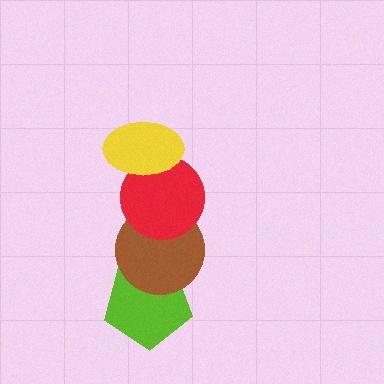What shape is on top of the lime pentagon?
The brown circle is on top of the lime pentagon.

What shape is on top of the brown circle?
The red circle is on top of the brown circle.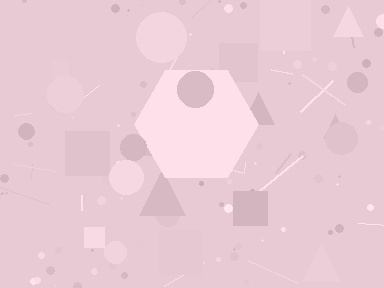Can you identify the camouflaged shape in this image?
The camouflaged shape is a hexagon.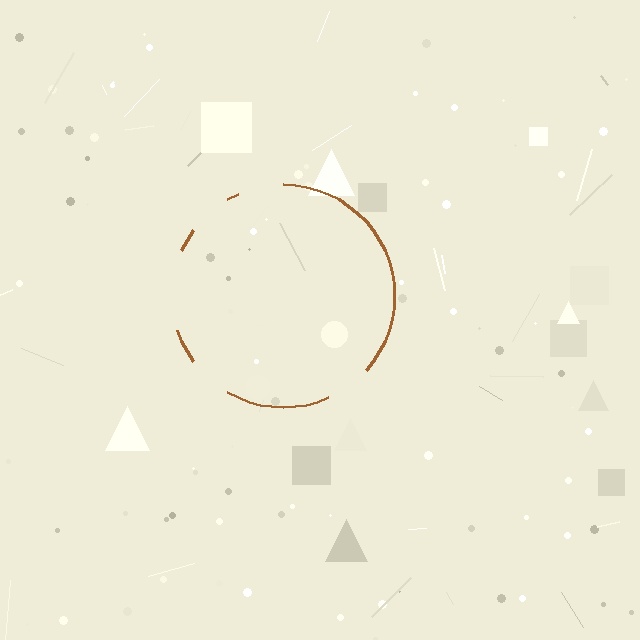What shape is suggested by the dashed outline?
The dashed outline suggests a circle.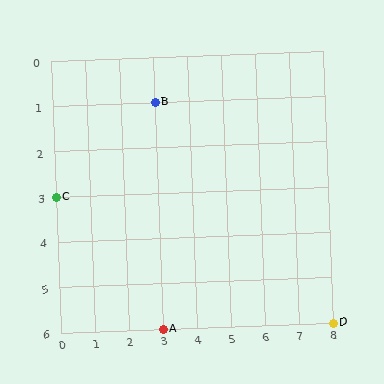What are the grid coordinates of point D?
Point D is at grid coordinates (8, 6).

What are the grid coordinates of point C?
Point C is at grid coordinates (0, 3).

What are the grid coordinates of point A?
Point A is at grid coordinates (3, 6).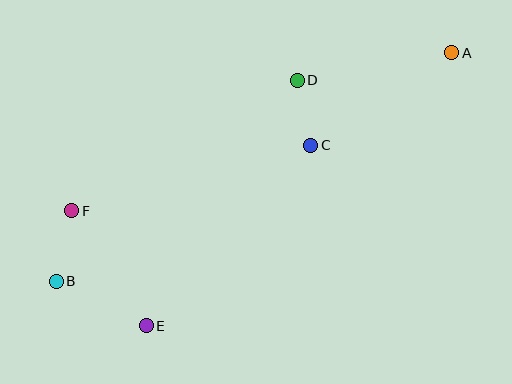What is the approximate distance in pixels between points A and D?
The distance between A and D is approximately 157 pixels.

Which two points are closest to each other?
Points C and D are closest to each other.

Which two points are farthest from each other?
Points A and B are farthest from each other.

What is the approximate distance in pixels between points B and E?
The distance between B and E is approximately 100 pixels.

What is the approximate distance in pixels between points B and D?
The distance between B and D is approximately 314 pixels.